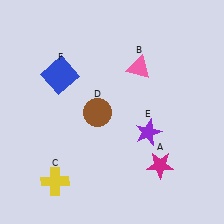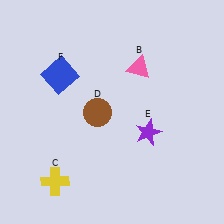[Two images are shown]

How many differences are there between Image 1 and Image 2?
There is 1 difference between the two images.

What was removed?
The magenta star (A) was removed in Image 2.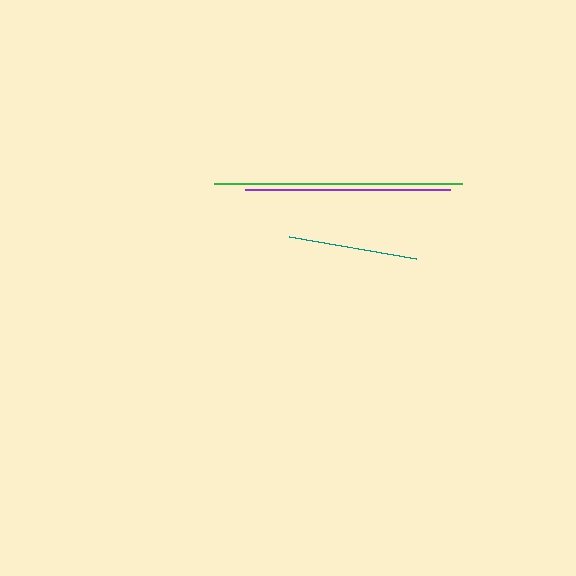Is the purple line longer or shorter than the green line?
The green line is longer than the purple line.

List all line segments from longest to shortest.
From longest to shortest: green, purple, teal.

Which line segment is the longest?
The green line is the longest at approximately 248 pixels.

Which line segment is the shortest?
The teal line is the shortest at approximately 129 pixels.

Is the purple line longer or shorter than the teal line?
The purple line is longer than the teal line.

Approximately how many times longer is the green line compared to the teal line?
The green line is approximately 1.9 times the length of the teal line.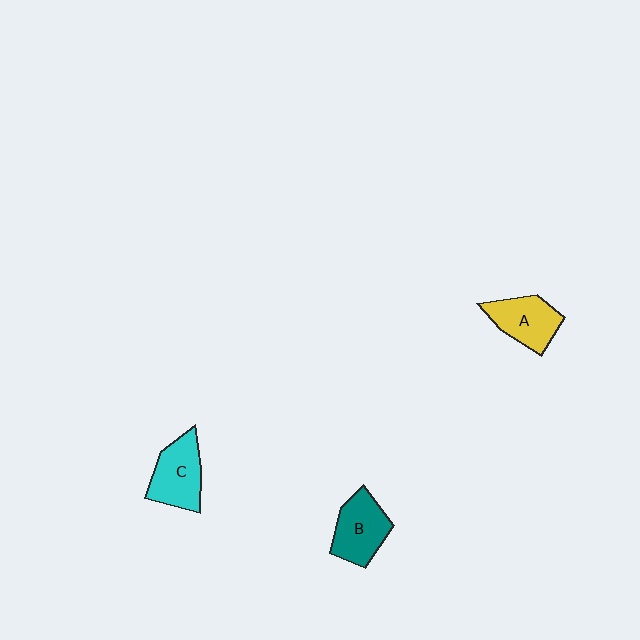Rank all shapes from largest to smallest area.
From largest to smallest: C (cyan), B (teal), A (yellow).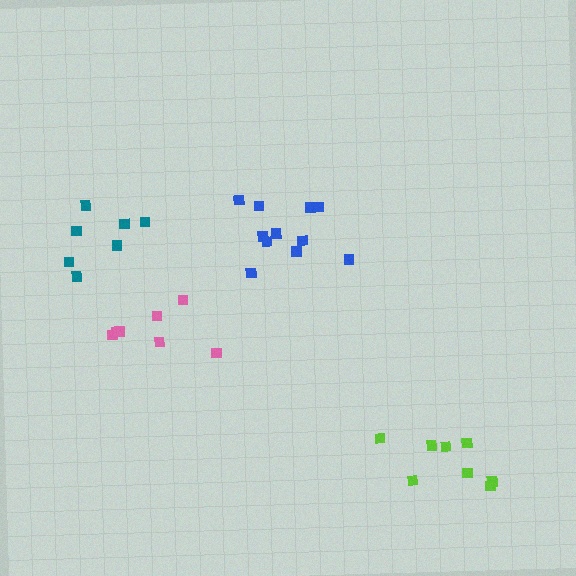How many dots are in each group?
Group 1: 11 dots, Group 2: 7 dots, Group 3: 8 dots, Group 4: 7 dots (33 total).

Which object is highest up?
The teal cluster is topmost.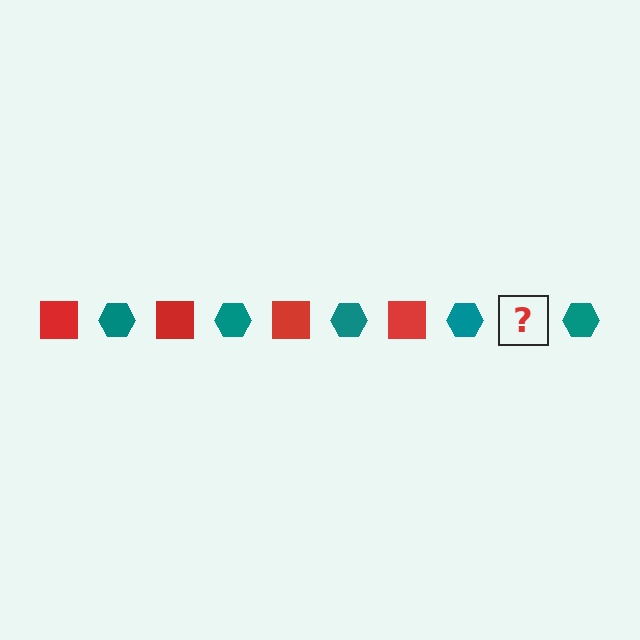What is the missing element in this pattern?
The missing element is a red square.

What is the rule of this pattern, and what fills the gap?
The rule is that the pattern alternates between red square and teal hexagon. The gap should be filled with a red square.